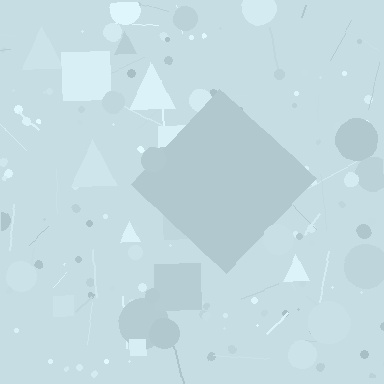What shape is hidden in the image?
A diamond is hidden in the image.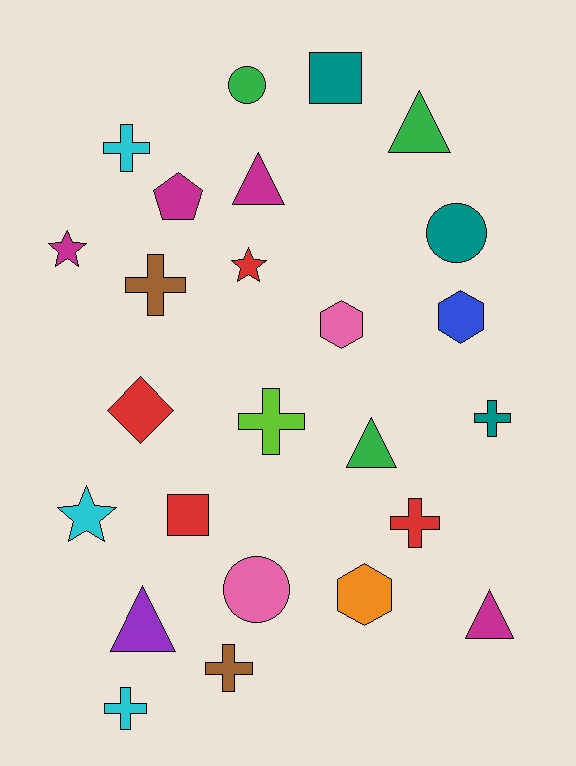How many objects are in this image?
There are 25 objects.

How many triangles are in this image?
There are 5 triangles.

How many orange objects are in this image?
There is 1 orange object.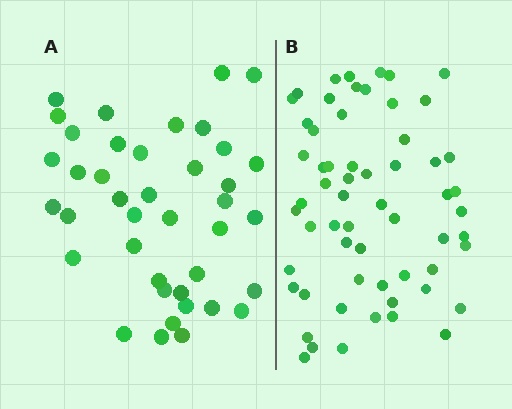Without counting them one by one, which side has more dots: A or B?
Region B (the right region) has more dots.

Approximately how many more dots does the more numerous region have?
Region B has approximately 20 more dots than region A.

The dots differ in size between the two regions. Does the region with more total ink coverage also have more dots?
No. Region A has more total ink coverage because its dots are larger, but region B actually contains more individual dots. Total area can be misleading — the number of items is what matters here.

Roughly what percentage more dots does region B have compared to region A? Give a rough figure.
About 50% more.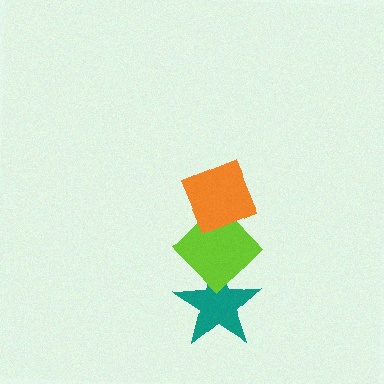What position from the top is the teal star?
The teal star is 3rd from the top.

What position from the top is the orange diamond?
The orange diamond is 1st from the top.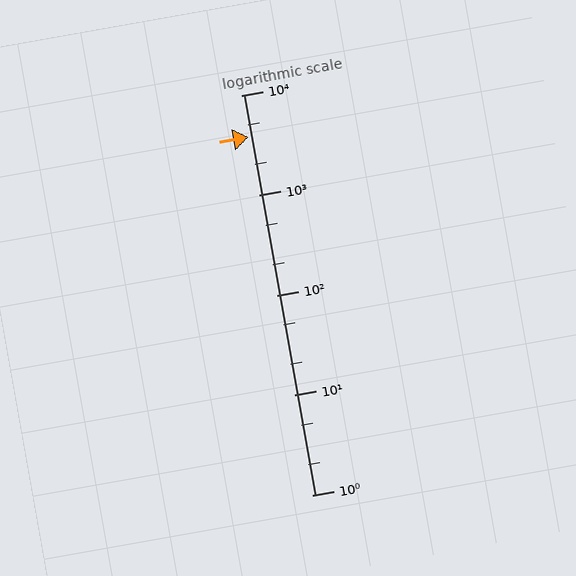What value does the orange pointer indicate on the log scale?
The pointer indicates approximately 3800.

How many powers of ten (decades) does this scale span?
The scale spans 4 decades, from 1 to 10000.